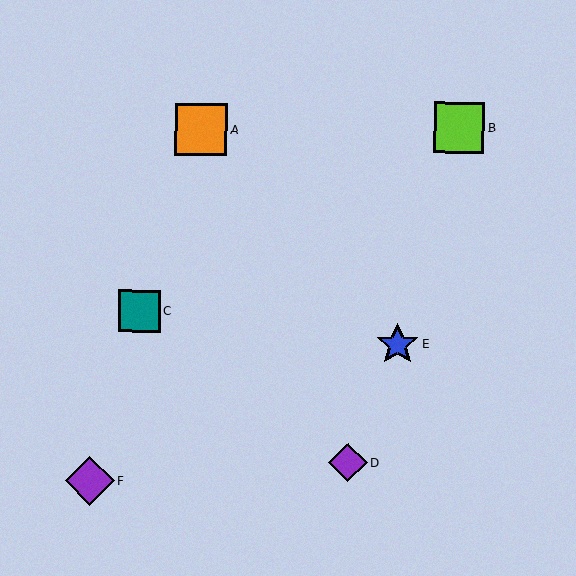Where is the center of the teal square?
The center of the teal square is at (139, 311).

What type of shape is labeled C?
Shape C is a teal square.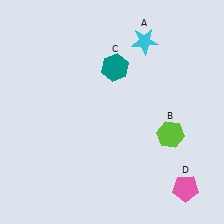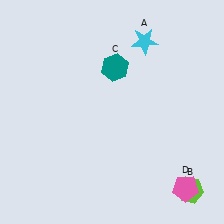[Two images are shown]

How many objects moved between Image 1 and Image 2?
1 object moved between the two images.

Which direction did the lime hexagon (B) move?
The lime hexagon (B) moved down.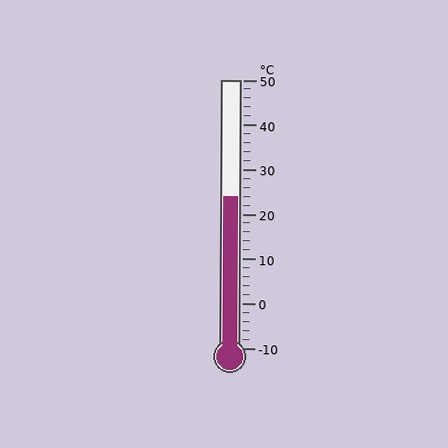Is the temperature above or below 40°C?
The temperature is below 40°C.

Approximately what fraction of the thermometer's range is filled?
The thermometer is filled to approximately 55% of its range.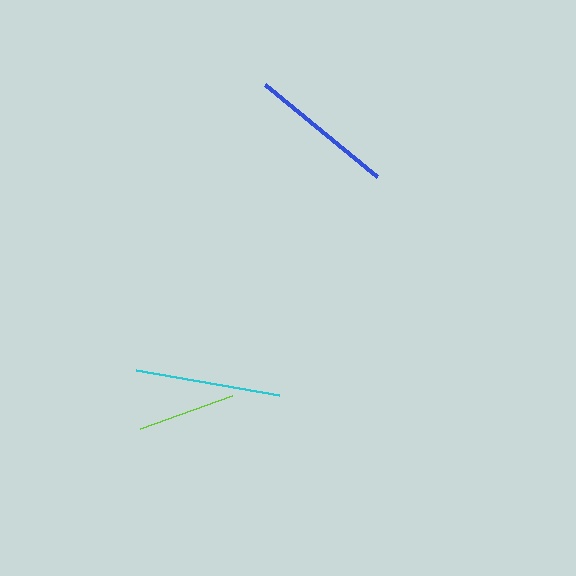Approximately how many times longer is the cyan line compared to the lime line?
The cyan line is approximately 1.5 times the length of the lime line.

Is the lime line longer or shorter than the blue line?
The blue line is longer than the lime line.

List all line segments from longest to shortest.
From longest to shortest: cyan, blue, lime.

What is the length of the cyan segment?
The cyan segment is approximately 145 pixels long.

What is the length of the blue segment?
The blue segment is approximately 145 pixels long.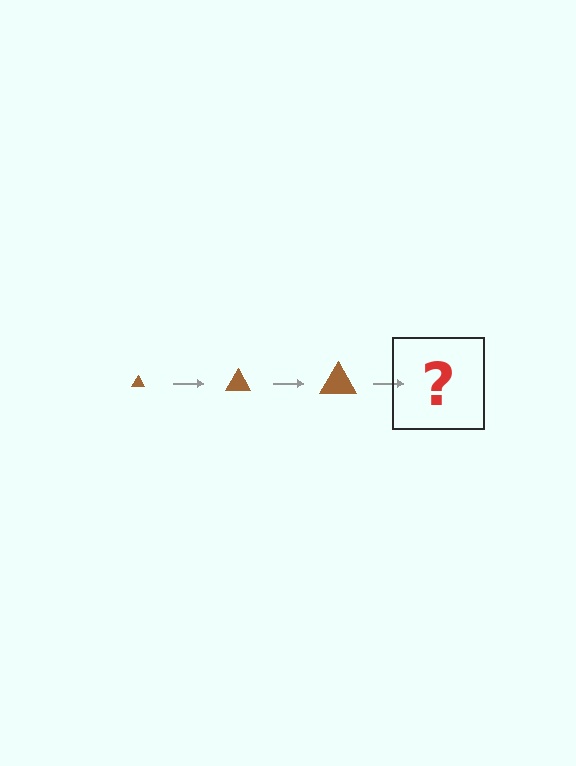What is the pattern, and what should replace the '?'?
The pattern is that the triangle gets progressively larger each step. The '?' should be a brown triangle, larger than the previous one.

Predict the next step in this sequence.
The next step is a brown triangle, larger than the previous one.